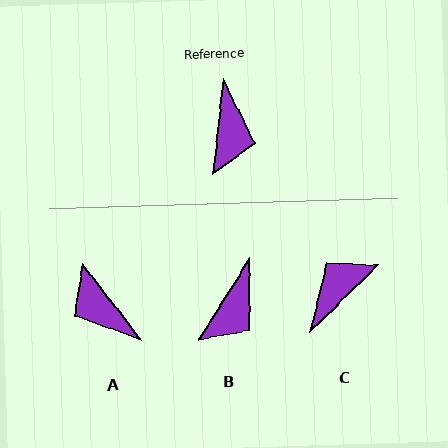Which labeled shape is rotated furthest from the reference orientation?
C, about 140 degrees away.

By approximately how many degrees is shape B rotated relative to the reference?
Approximately 26 degrees clockwise.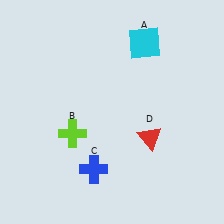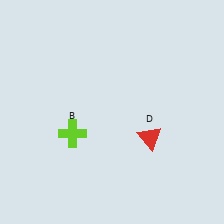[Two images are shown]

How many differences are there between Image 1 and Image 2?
There are 2 differences between the two images.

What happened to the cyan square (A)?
The cyan square (A) was removed in Image 2. It was in the top-right area of Image 1.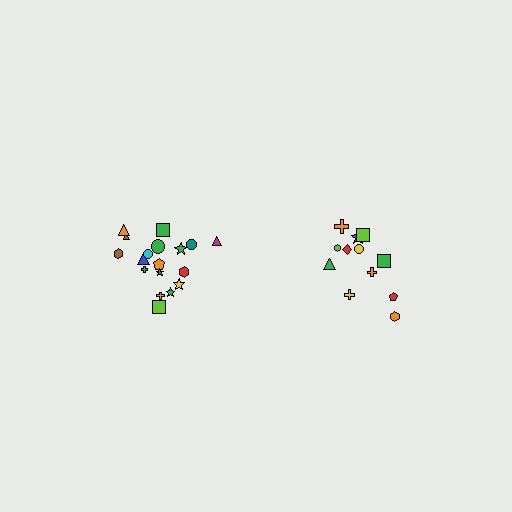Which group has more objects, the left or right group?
The left group.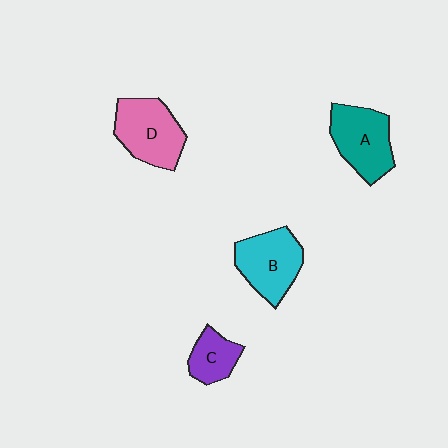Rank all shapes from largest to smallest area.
From largest to smallest: D (pink), A (teal), B (cyan), C (purple).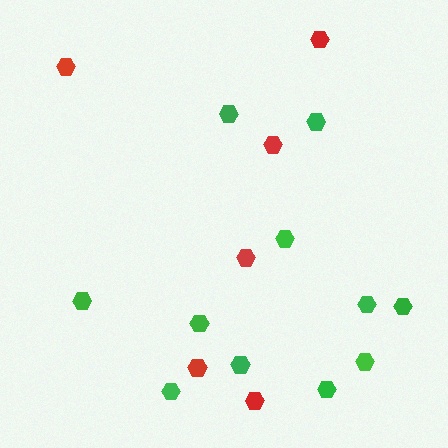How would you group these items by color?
There are 2 groups: one group of red hexagons (6) and one group of green hexagons (11).